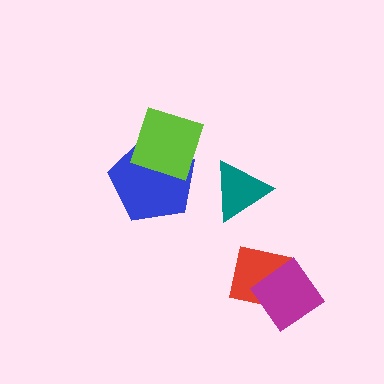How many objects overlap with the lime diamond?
1 object overlaps with the lime diamond.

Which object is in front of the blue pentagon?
The lime diamond is in front of the blue pentagon.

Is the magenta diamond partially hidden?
No, no other shape covers it.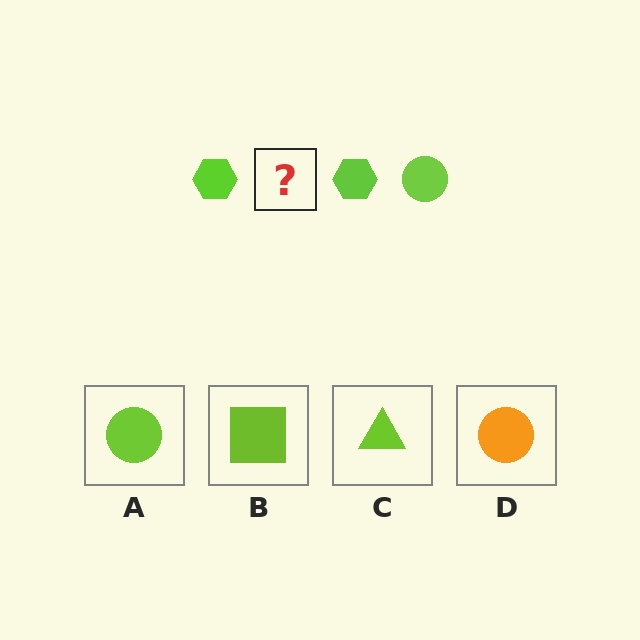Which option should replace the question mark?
Option A.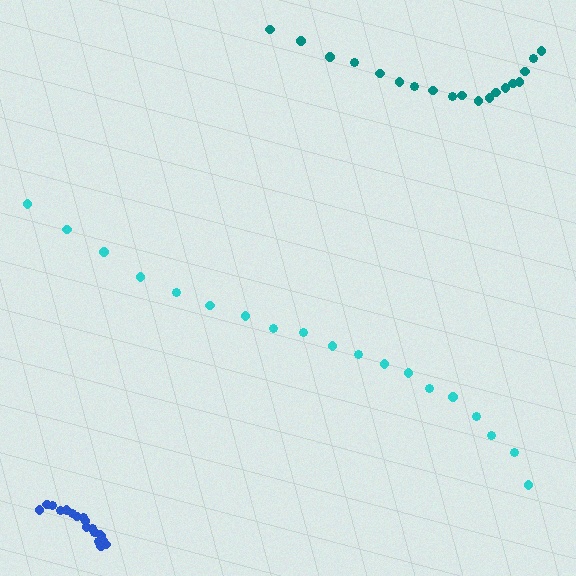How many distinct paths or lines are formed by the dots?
There are 3 distinct paths.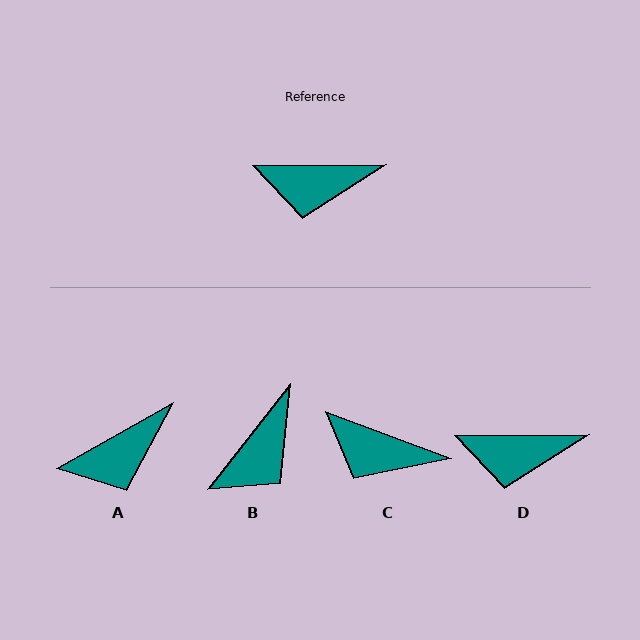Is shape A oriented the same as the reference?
No, it is off by about 29 degrees.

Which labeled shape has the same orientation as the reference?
D.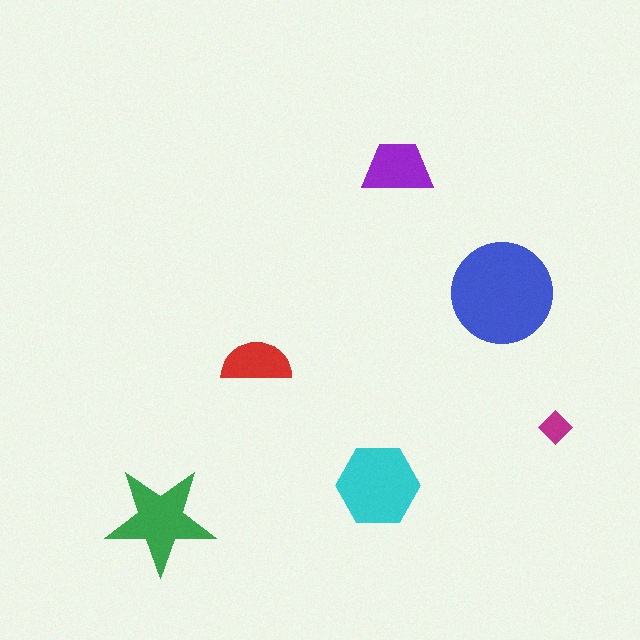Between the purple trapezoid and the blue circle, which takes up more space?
The blue circle.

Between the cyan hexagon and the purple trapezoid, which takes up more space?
The cyan hexagon.